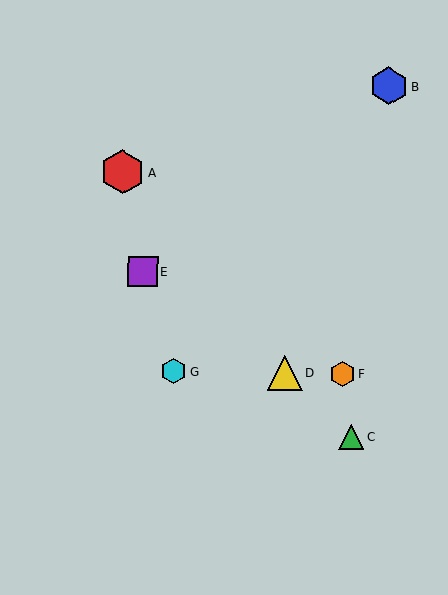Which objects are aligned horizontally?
Objects D, F, G are aligned horizontally.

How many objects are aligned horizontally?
3 objects (D, F, G) are aligned horizontally.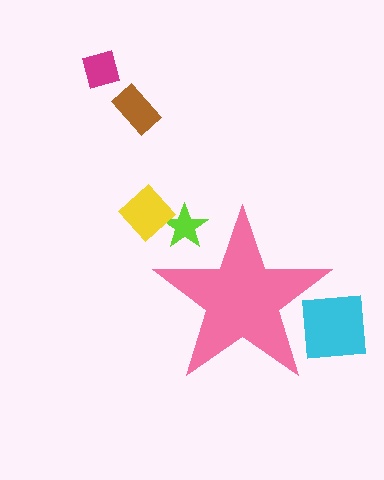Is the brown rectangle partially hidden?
No, the brown rectangle is fully visible.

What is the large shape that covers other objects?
A pink star.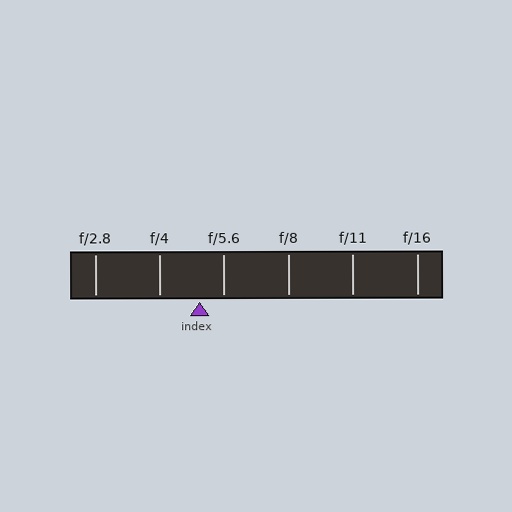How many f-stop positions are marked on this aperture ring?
There are 6 f-stop positions marked.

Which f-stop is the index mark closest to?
The index mark is closest to f/5.6.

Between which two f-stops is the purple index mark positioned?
The index mark is between f/4 and f/5.6.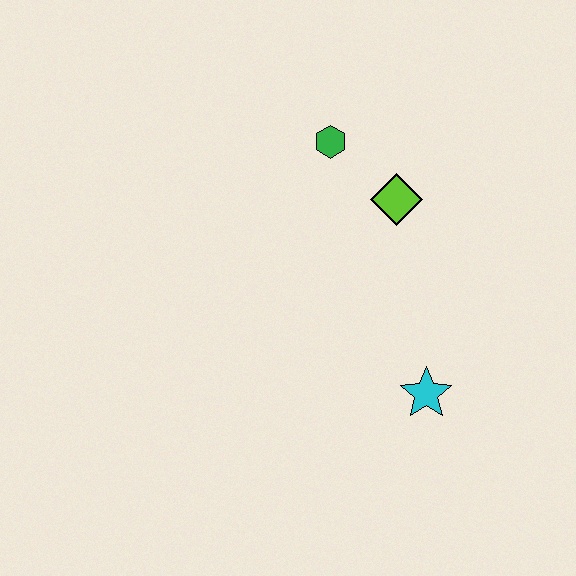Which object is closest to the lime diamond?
The green hexagon is closest to the lime diamond.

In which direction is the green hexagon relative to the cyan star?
The green hexagon is above the cyan star.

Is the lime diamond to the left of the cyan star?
Yes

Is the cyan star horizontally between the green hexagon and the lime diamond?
No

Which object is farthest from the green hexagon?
The cyan star is farthest from the green hexagon.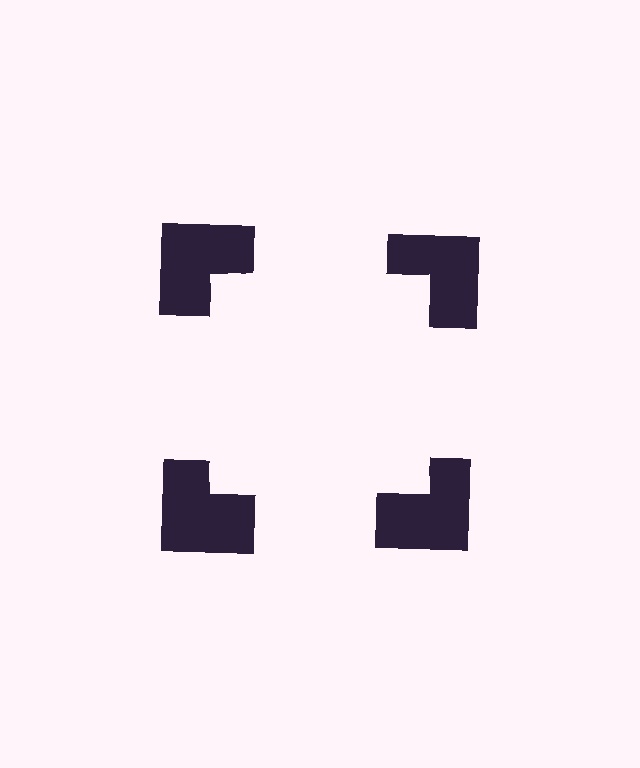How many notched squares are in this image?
There are 4 — one at each vertex of the illusory square.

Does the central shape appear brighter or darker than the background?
It typically appears slightly brighter than the background, even though no actual brightness change is drawn.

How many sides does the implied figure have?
4 sides.